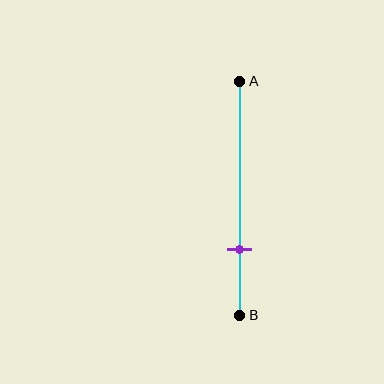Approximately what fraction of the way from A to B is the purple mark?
The purple mark is approximately 70% of the way from A to B.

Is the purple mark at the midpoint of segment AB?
No, the mark is at about 70% from A, not at the 50% midpoint.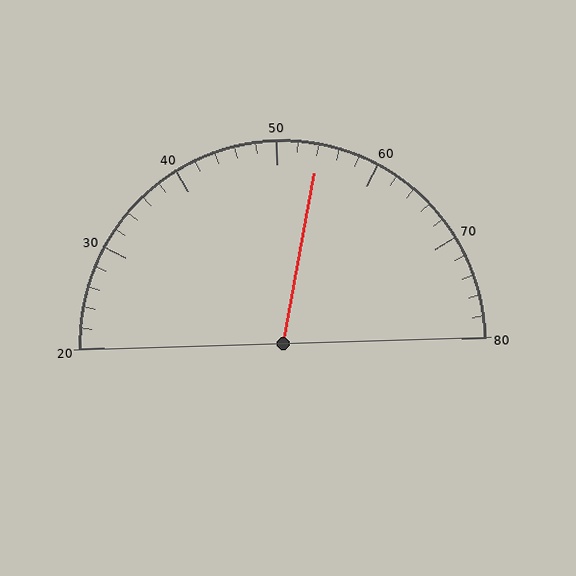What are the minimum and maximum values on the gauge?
The gauge ranges from 20 to 80.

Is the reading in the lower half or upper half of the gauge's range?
The reading is in the upper half of the range (20 to 80).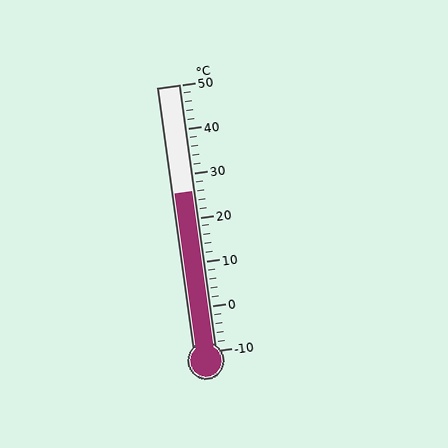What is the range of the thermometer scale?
The thermometer scale ranges from -10°C to 50°C.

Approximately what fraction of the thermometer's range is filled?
The thermometer is filled to approximately 60% of its range.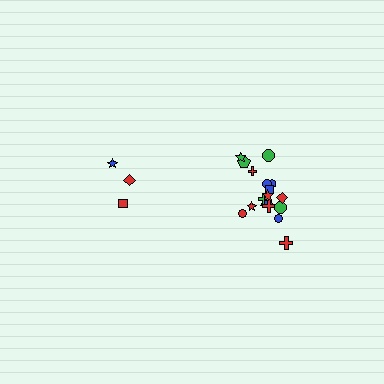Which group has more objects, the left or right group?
The right group.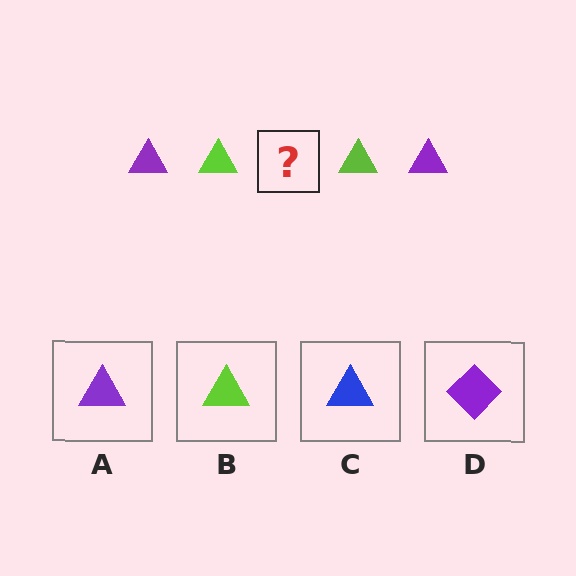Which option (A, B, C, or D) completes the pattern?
A.